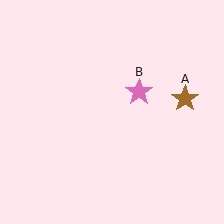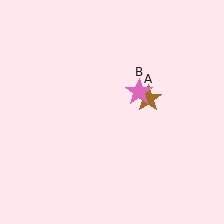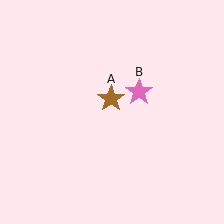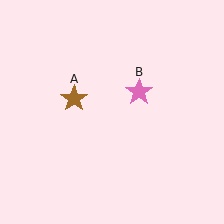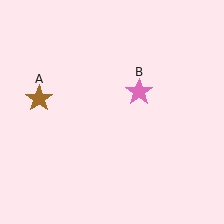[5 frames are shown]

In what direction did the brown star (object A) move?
The brown star (object A) moved left.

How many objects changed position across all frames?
1 object changed position: brown star (object A).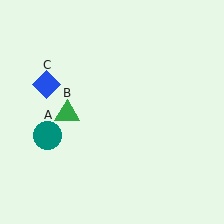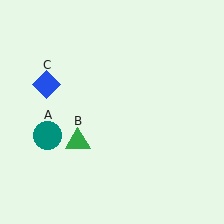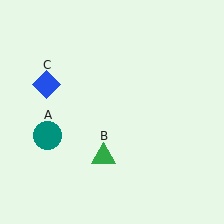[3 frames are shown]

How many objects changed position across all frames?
1 object changed position: green triangle (object B).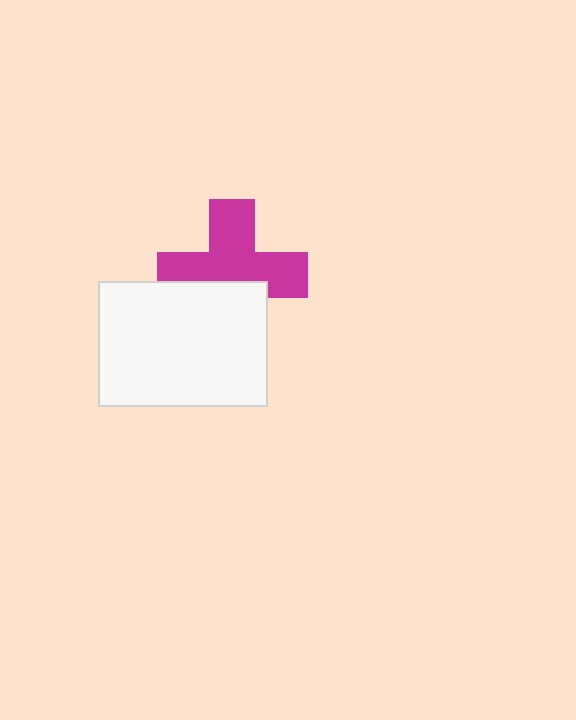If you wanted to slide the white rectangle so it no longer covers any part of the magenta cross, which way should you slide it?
Slide it down — that is the most direct way to separate the two shapes.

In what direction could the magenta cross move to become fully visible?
The magenta cross could move up. That would shift it out from behind the white rectangle entirely.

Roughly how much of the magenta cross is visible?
About half of it is visible (roughly 64%).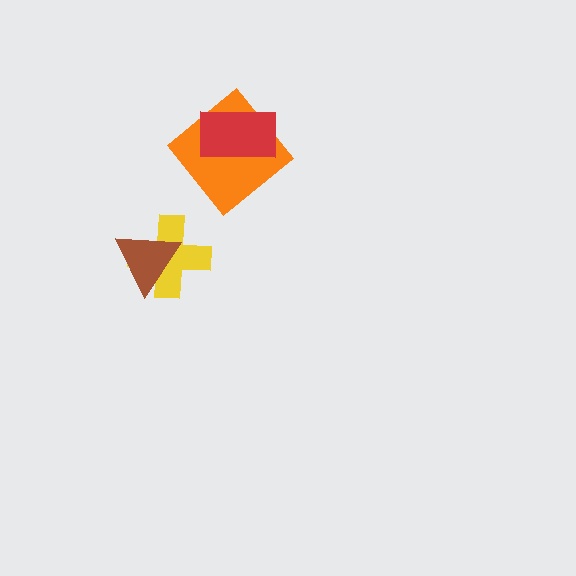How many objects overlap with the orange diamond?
1 object overlaps with the orange diamond.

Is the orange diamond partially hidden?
Yes, it is partially covered by another shape.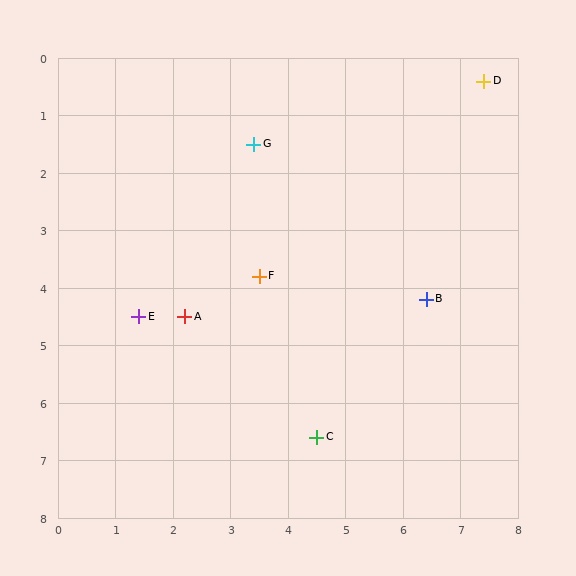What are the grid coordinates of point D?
Point D is at approximately (7.4, 0.4).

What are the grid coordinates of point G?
Point G is at approximately (3.4, 1.5).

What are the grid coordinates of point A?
Point A is at approximately (2.2, 4.5).